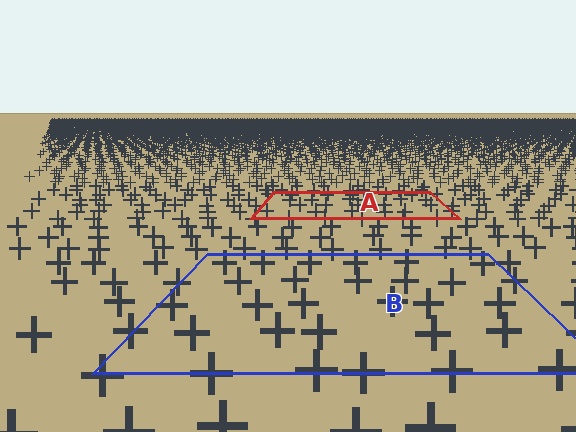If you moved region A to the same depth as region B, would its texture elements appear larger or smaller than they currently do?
They would appear larger. At a closer depth, the same texture elements are projected at a bigger on-screen size.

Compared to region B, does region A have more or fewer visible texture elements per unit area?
Region A has more texture elements per unit area — they are packed more densely because it is farther away.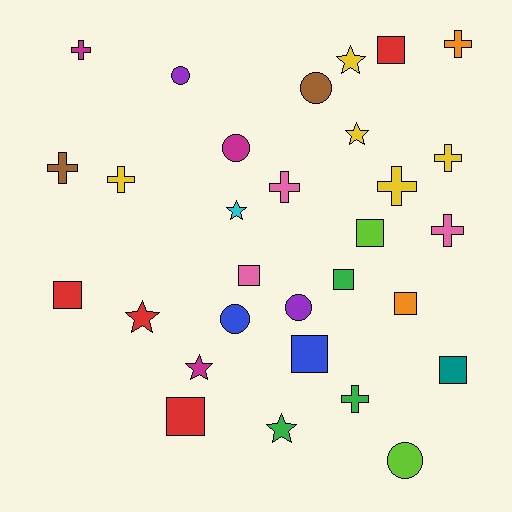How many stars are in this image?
There are 6 stars.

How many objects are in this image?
There are 30 objects.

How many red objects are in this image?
There are 4 red objects.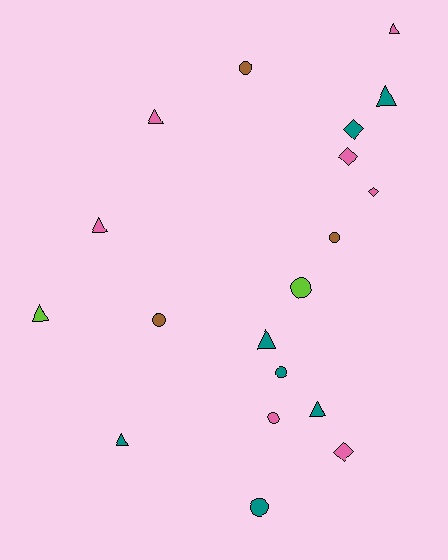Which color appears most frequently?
Teal, with 7 objects.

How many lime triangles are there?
There is 1 lime triangle.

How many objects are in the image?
There are 19 objects.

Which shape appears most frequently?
Triangle, with 8 objects.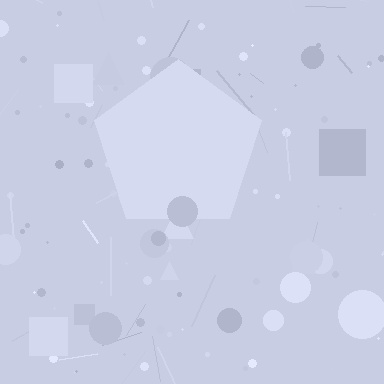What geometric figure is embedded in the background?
A pentagon is embedded in the background.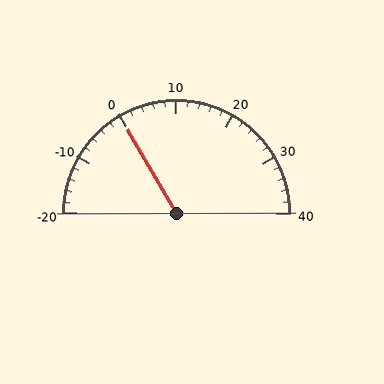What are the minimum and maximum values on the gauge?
The gauge ranges from -20 to 40.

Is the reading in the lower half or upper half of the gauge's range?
The reading is in the lower half of the range (-20 to 40).